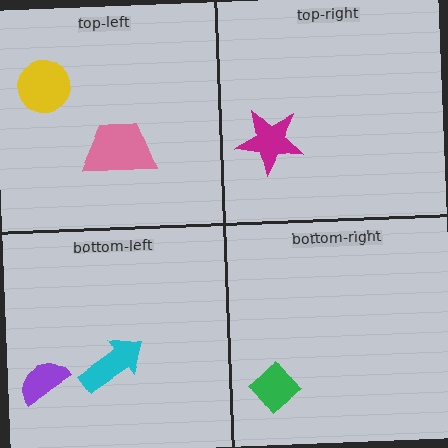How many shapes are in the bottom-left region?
2.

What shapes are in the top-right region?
The magenta star.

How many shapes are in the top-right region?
1.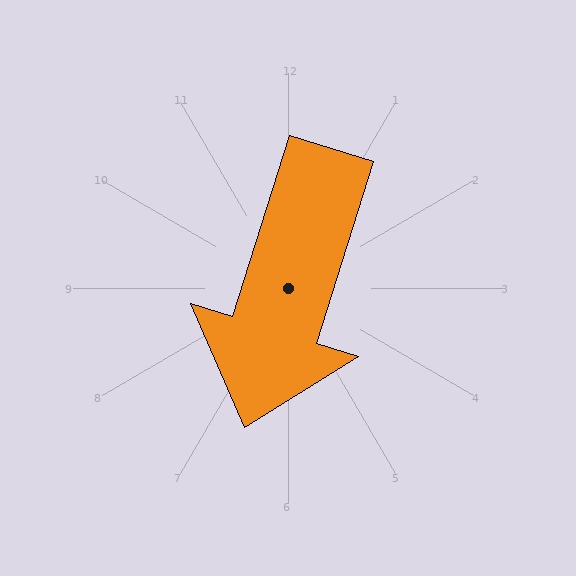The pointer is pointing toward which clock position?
Roughly 7 o'clock.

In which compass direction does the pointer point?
South.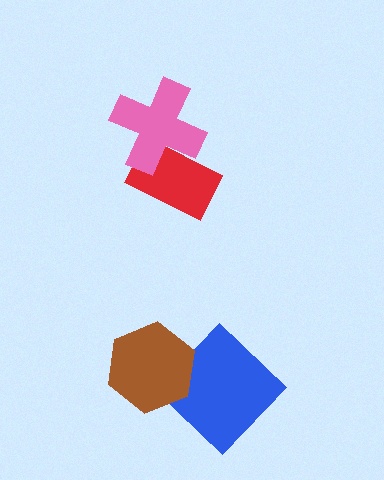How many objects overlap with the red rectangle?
1 object overlaps with the red rectangle.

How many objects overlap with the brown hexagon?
1 object overlaps with the brown hexagon.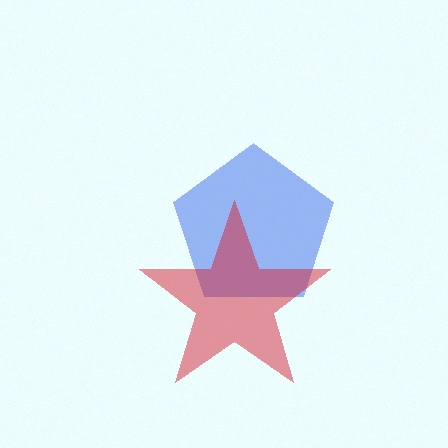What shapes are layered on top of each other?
The layered shapes are: a blue pentagon, a red star.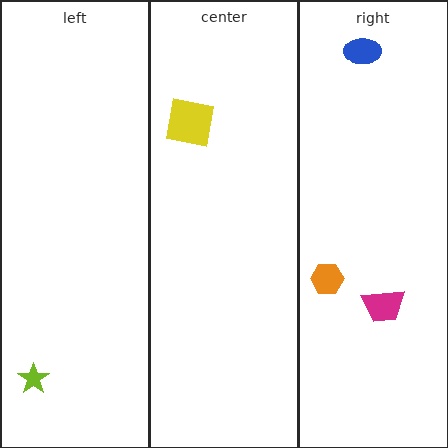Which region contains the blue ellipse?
The right region.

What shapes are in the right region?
The blue ellipse, the magenta trapezoid, the orange hexagon.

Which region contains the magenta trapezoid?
The right region.